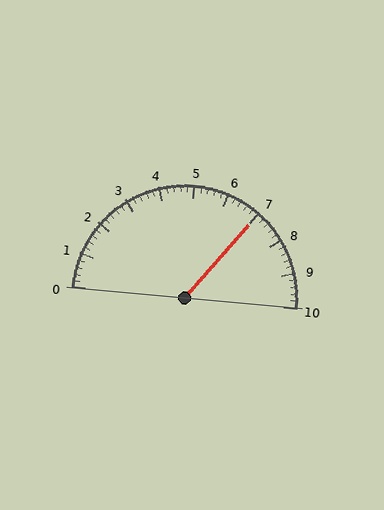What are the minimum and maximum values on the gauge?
The gauge ranges from 0 to 10.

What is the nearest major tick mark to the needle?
The nearest major tick mark is 7.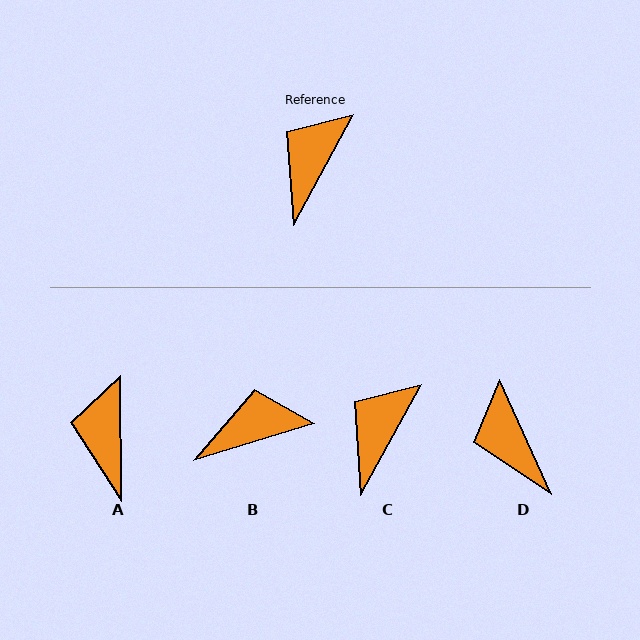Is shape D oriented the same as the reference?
No, it is off by about 52 degrees.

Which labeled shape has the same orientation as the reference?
C.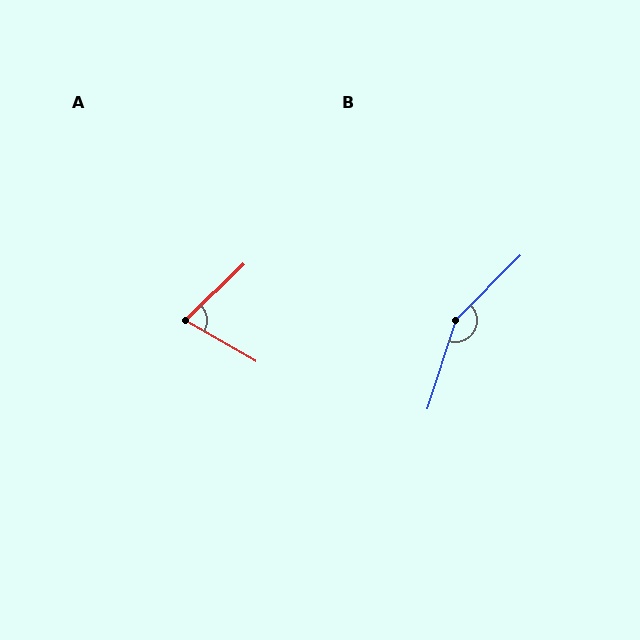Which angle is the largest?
B, at approximately 153 degrees.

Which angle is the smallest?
A, at approximately 74 degrees.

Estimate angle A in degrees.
Approximately 74 degrees.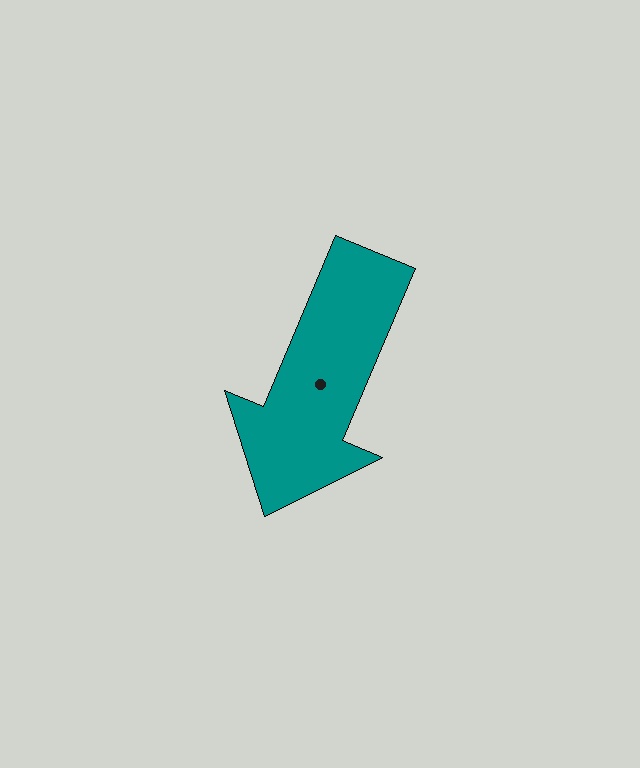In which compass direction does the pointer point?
Southwest.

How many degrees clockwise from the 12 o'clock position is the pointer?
Approximately 203 degrees.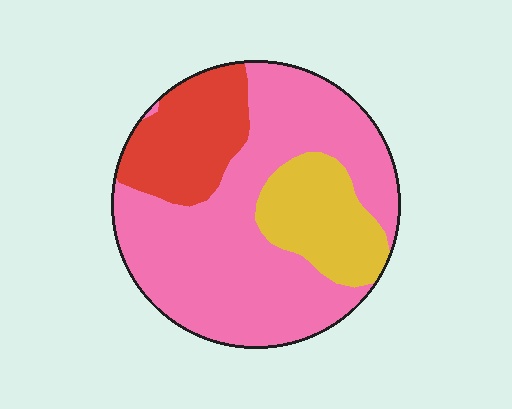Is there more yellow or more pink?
Pink.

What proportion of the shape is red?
Red covers about 20% of the shape.